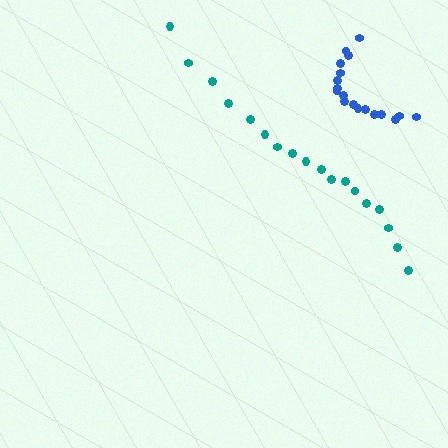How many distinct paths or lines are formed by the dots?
There are 2 distinct paths.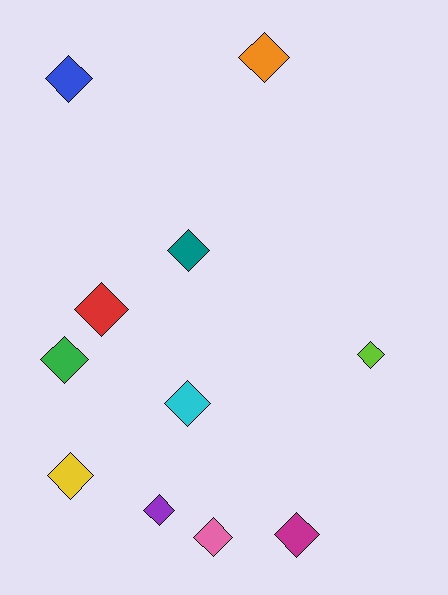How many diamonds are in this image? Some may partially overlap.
There are 11 diamonds.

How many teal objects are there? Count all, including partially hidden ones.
There is 1 teal object.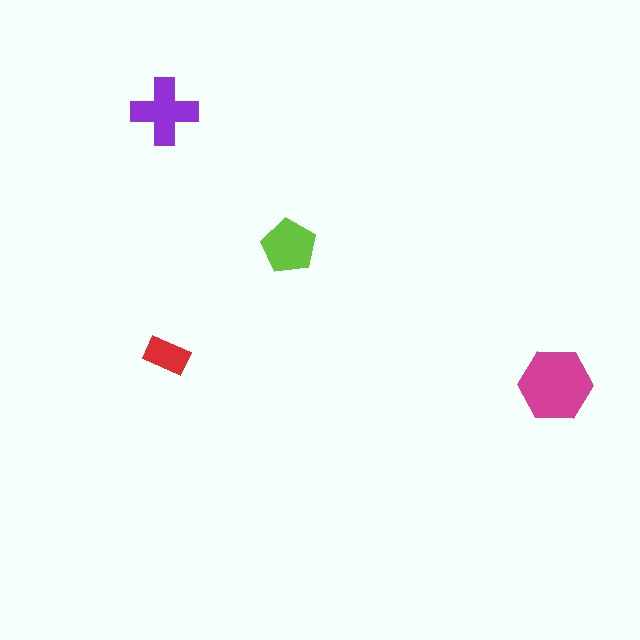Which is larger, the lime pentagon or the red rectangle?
The lime pentagon.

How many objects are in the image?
There are 4 objects in the image.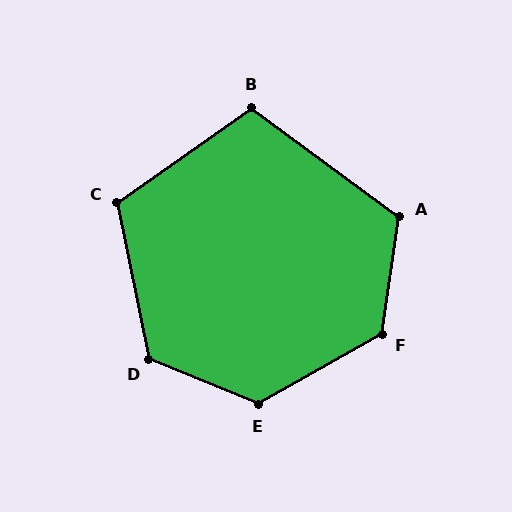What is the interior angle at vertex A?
Approximately 118 degrees (obtuse).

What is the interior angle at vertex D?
Approximately 124 degrees (obtuse).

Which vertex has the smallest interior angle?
B, at approximately 108 degrees.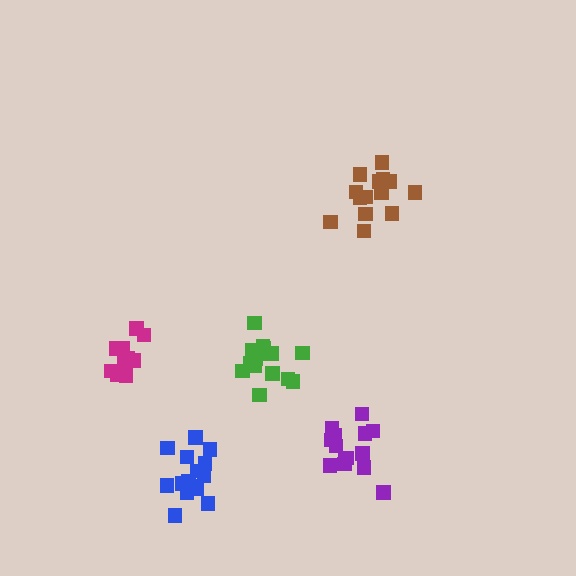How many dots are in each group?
Group 1: 14 dots, Group 2: 13 dots, Group 3: 16 dots, Group 4: 15 dots, Group 5: 14 dots (72 total).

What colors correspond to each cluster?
The clusters are colored: brown, magenta, blue, green, purple.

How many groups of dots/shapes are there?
There are 5 groups.